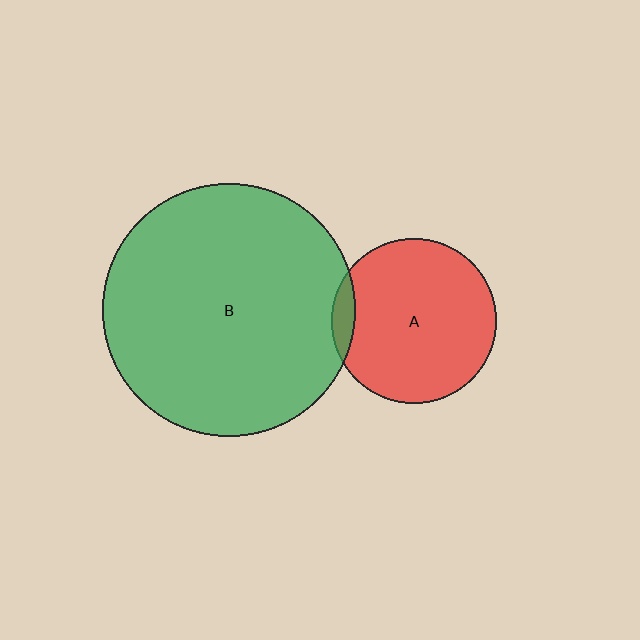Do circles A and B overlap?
Yes.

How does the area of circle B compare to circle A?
Approximately 2.3 times.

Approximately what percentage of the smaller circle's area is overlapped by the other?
Approximately 5%.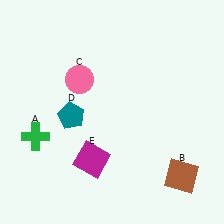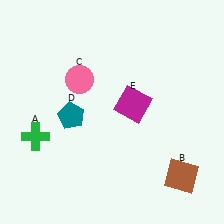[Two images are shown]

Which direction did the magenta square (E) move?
The magenta square (E) moved up.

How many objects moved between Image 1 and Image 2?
1 object moved between the two images.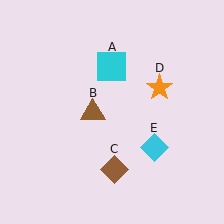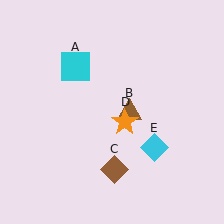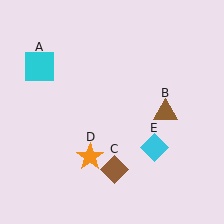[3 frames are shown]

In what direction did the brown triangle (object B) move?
The brown triangle (object B) moved right.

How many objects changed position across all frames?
3 objects changed position: cyan square (object A), brown triangle (object B), orange star (object D).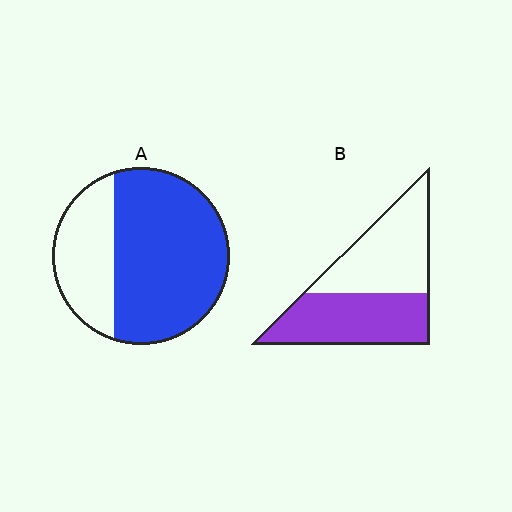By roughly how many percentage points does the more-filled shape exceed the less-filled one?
By roughly 20 percentage points (A over B).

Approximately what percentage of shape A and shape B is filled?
A is approximately 70% and B is approximately 50%.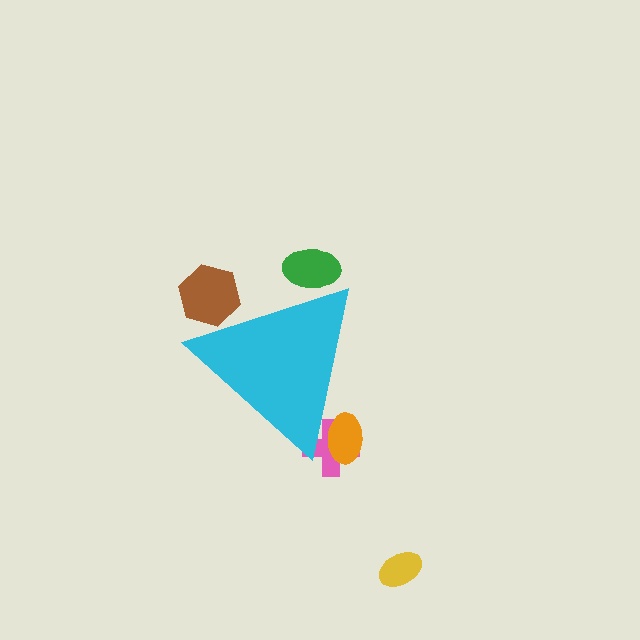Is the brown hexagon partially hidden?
Yes, the brown hexagon is partially hidden behind the cyan triangle.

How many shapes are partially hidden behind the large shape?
4 shapes are partially hidden.